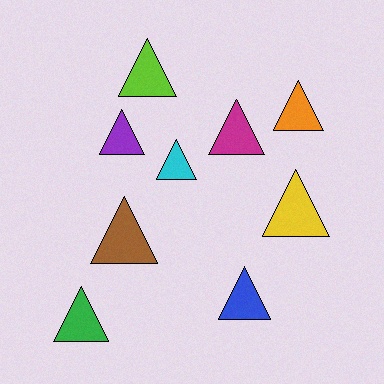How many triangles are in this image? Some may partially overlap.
There are 9 triangles.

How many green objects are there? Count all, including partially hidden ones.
There is 1 green object.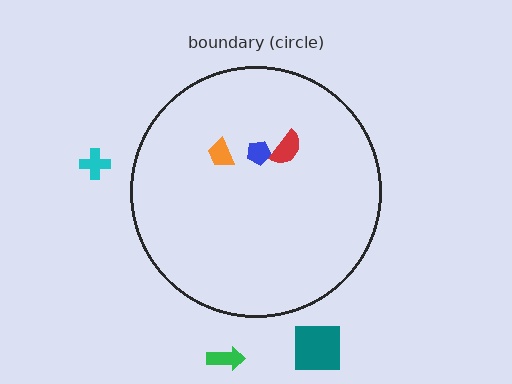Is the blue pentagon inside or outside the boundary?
Inside.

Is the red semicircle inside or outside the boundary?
Inside.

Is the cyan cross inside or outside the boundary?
Outside.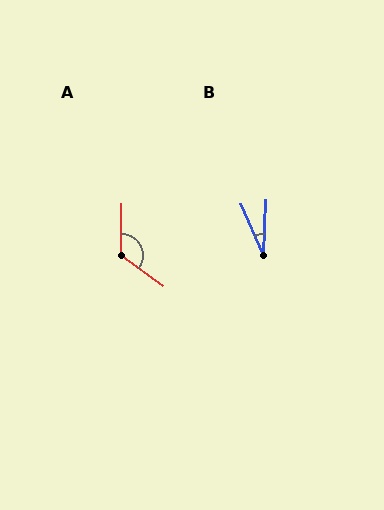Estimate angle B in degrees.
Approximately 26 degrees.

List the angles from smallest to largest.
B (26°), A (126°).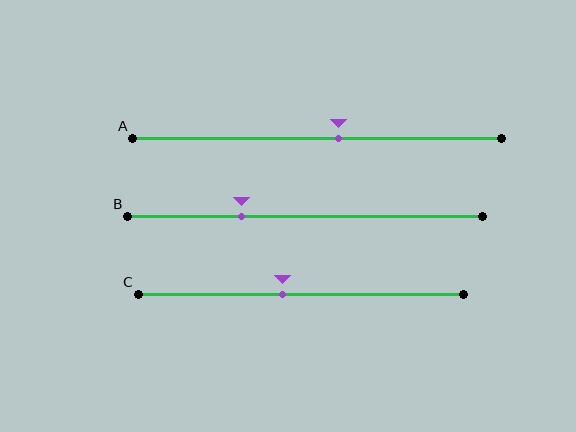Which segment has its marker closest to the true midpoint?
Segment C has its marker closest to the true midpoint.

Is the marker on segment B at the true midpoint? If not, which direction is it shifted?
No, the marker on segment B is shifted to the left by about 18% of the segment length.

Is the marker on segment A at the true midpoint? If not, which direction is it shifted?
No, the marker on segment A is shifted to the right by about 6% of the segment length.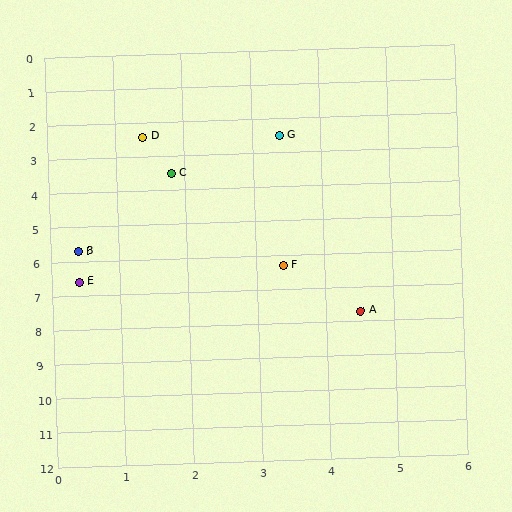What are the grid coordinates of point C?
Point C is at approximately (1.8, 3.5).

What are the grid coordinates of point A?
Point A is at approximately (4.5, 7.7).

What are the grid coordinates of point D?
Point D is at approximately (1.4, 2.4).